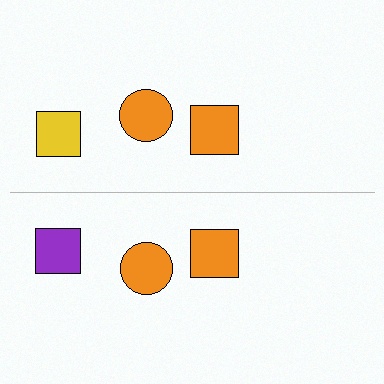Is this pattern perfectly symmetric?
No, the pattern is not perfectly symmetric. The purple square on the bottom side breaks the symmetry — its mirror counterpart is yellow.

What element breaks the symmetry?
The purple square on the bottom side breaks the symmetry — its mirror counterpart is yellow.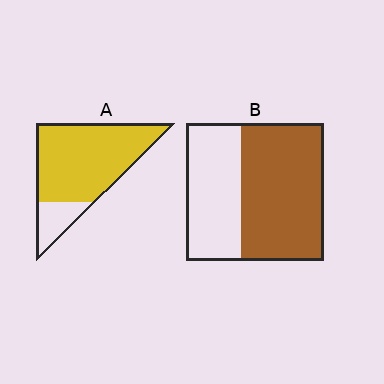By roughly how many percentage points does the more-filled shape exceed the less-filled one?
By roughly 20 percentage points (A over B).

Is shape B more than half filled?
Yes.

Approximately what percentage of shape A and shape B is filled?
A is approximately 80% and B is approximately 60%.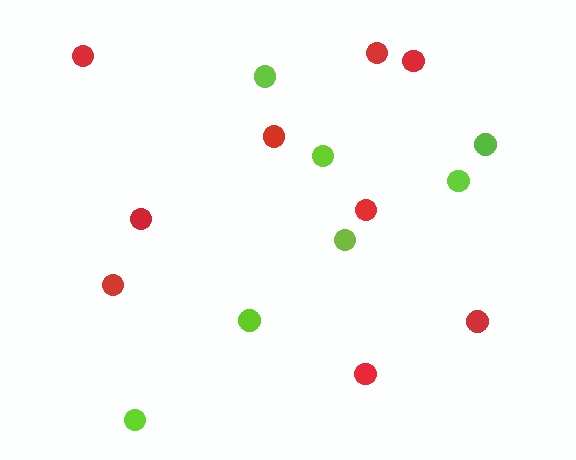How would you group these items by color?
There are 2 groups: one group of red circles (9) and one group of lime circles (7).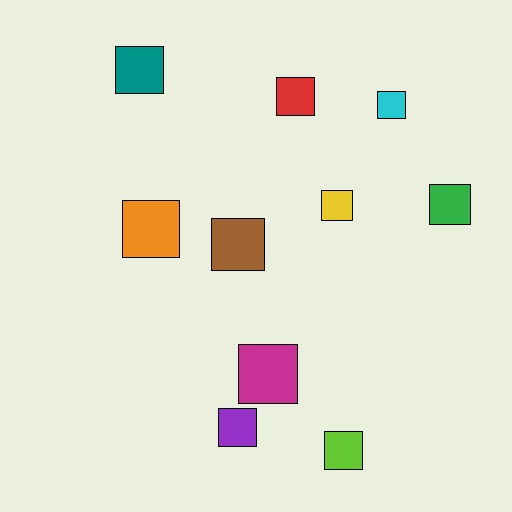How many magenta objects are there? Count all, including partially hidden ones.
There is 1 magenta object.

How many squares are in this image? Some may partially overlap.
There are 10 squares.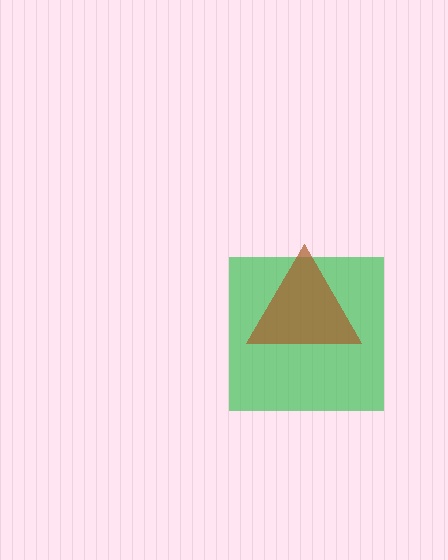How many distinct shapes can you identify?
There are 2 distinct shapes: a green square, a brown triangle.